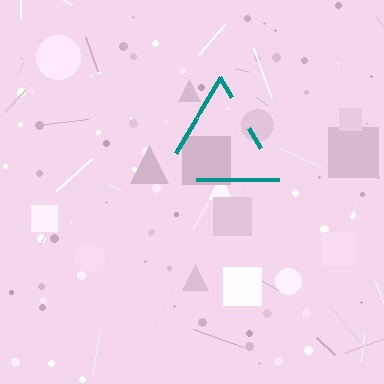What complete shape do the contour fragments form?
The contour fragments form a triangle.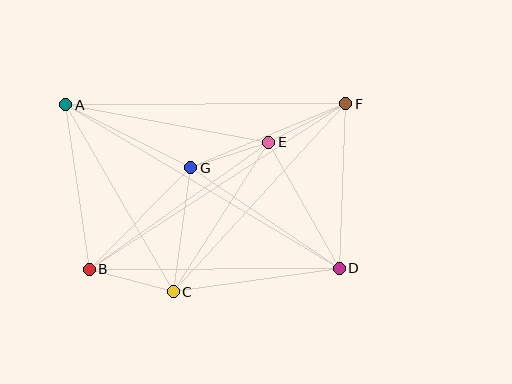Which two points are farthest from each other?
Points A and D are farthest from each other.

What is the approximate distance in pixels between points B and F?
The distance between B and F is approximately 306 pixels.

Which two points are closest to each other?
Points E and G are closest to each other.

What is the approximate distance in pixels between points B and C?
The distance between B and C is approximately 87 pixels.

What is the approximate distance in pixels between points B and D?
The distance between B and D is approximately 250 pixels.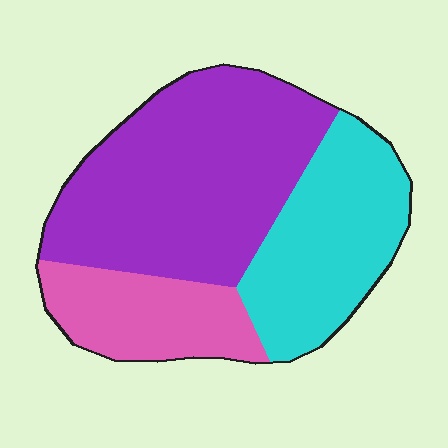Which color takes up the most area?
Purple, at roughly 50%.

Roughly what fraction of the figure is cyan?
Cyan takes up about one third (1/3) of the figure.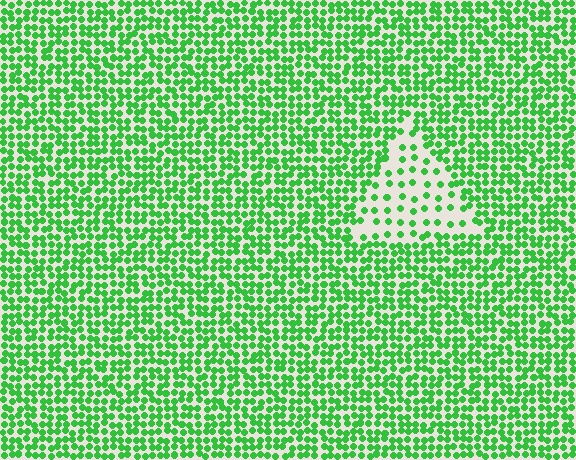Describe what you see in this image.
The image contains small green elements arranged at two different densities. A triangle-shaped region is visible where the elements are less densely packed than the surrounding area.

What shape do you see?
I see a triangle.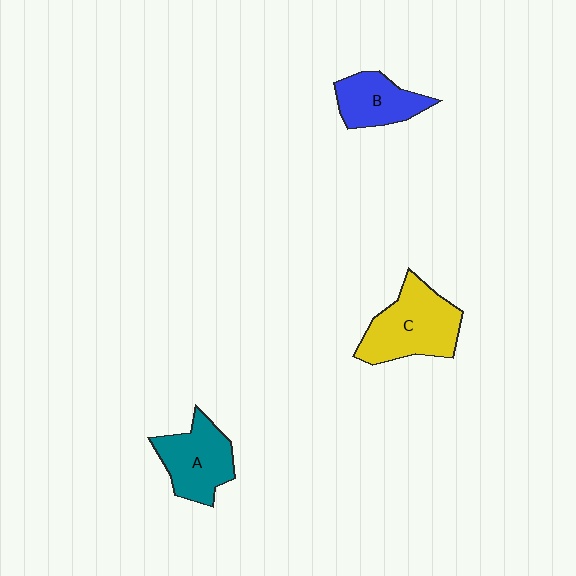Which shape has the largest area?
Shape C (yellow).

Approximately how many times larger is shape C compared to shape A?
Approximately 1.3 times.